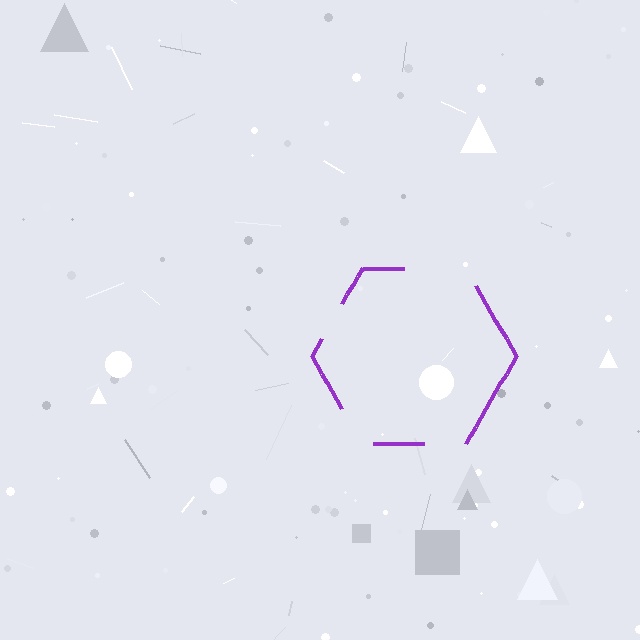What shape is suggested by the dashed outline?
The dashed outline suggests a hexagon.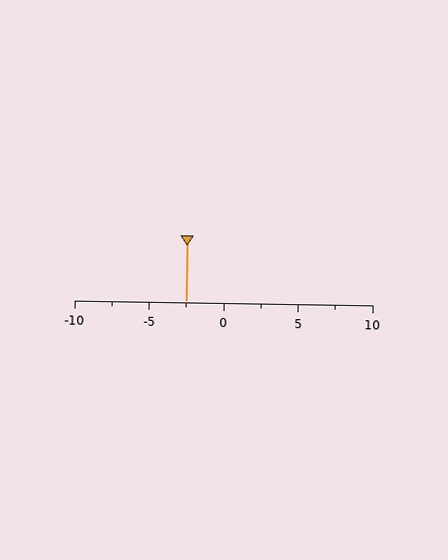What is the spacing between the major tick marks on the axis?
The major ticks are spaced 5 apart.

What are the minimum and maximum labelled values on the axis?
The axis runs from -10 to 10.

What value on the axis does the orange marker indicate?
The marker indicates approximately -2.5.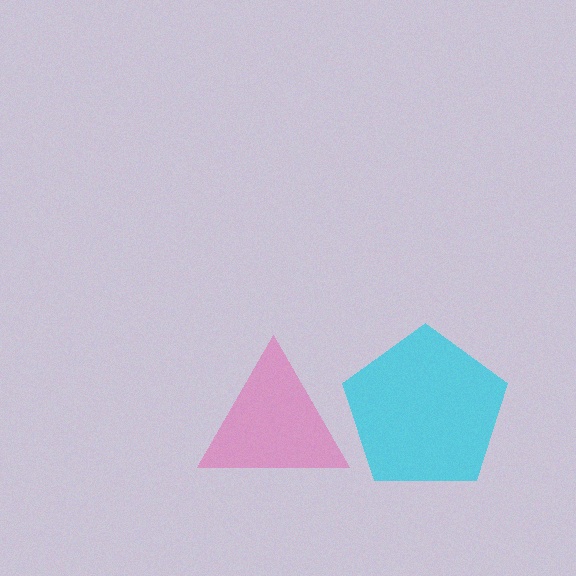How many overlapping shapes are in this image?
There are 2 overlapping shapes in the image.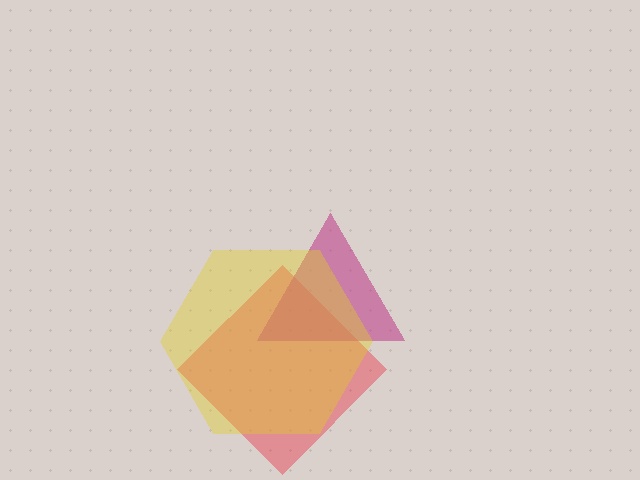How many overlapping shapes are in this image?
There are 3 overlapping shapes in the image.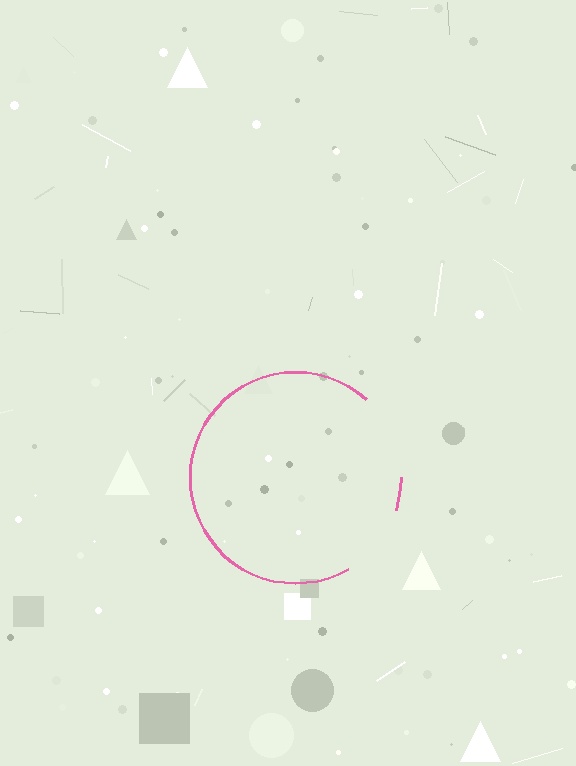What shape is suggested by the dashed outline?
The dashed outline suggests a circle.